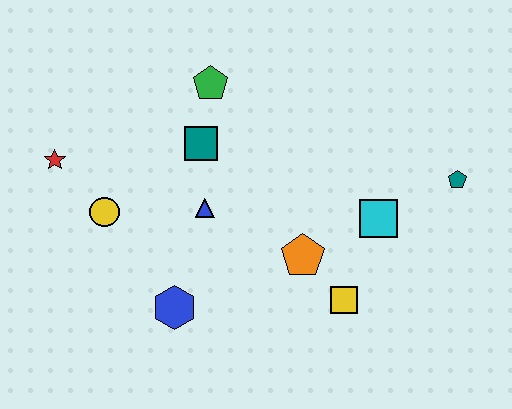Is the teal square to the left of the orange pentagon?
Yes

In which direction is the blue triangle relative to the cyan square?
The blue triangle is to the left of the cyan square.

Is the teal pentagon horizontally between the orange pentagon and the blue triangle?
No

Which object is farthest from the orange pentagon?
The red star is farthest from the orange pentagon.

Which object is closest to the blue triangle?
The teal square is closest to the blue triangle.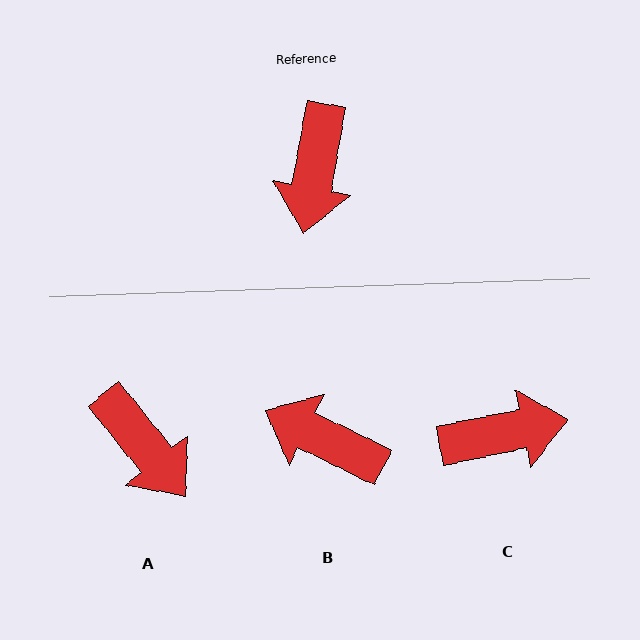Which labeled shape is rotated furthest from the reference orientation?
C, about 112 degrees away.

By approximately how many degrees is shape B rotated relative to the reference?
Approximately 106 degrees clockwise.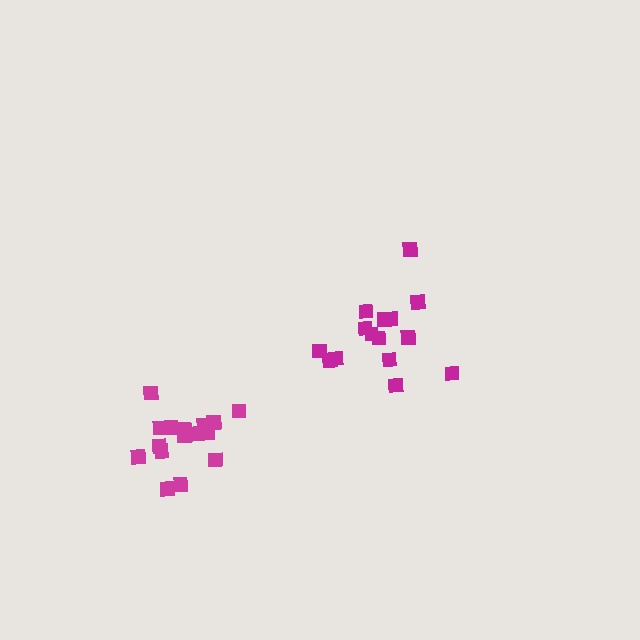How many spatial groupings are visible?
There are 2 spatial groupings.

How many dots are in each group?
Group 1: 15 dots, Group 2: 16 dots (31 total).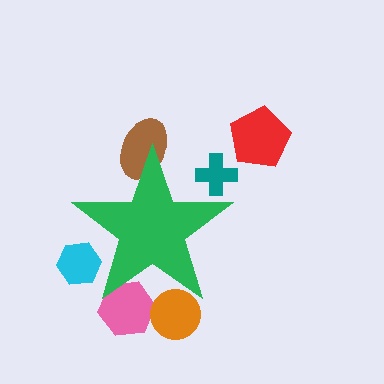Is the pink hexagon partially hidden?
Yes, the pink hexagon is partially hidden behind the green star.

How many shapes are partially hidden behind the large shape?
5 shapes are partially hidden.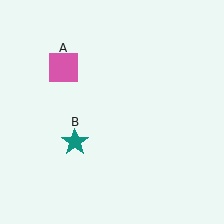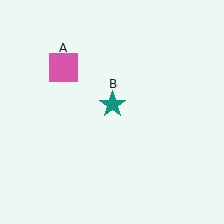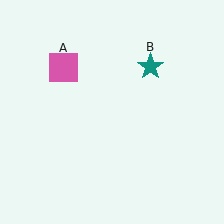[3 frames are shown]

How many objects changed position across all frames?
1 object changed position: teal star (object B).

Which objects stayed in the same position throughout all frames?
Pink square (object A) remained stationary.